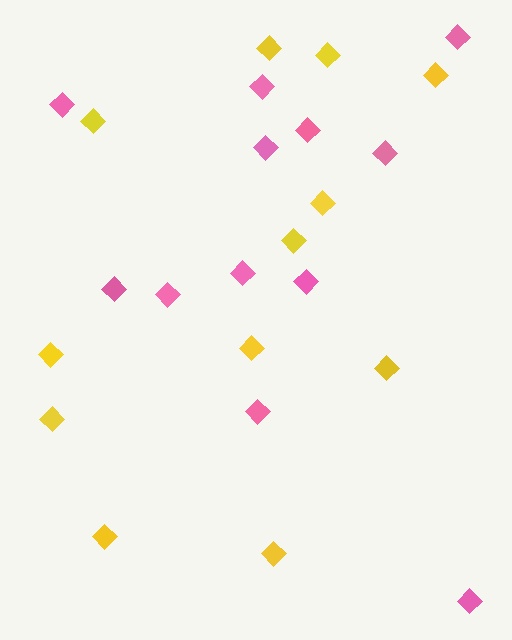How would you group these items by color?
There are 2 groups: one group of pink diamonds (12) and one group of yellow diamonds (12).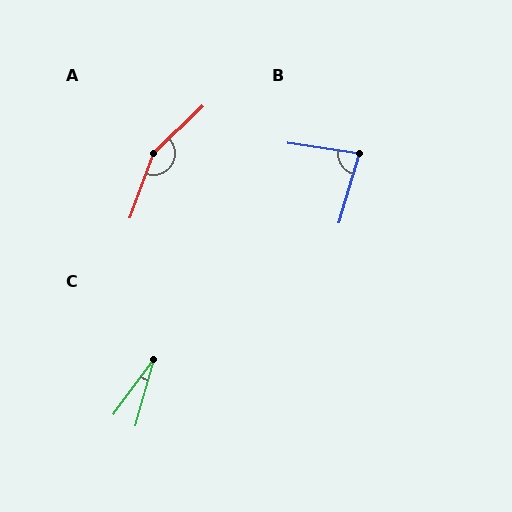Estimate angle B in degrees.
Approximately 82 degrees.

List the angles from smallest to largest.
C (20°), B (82°), A (153°).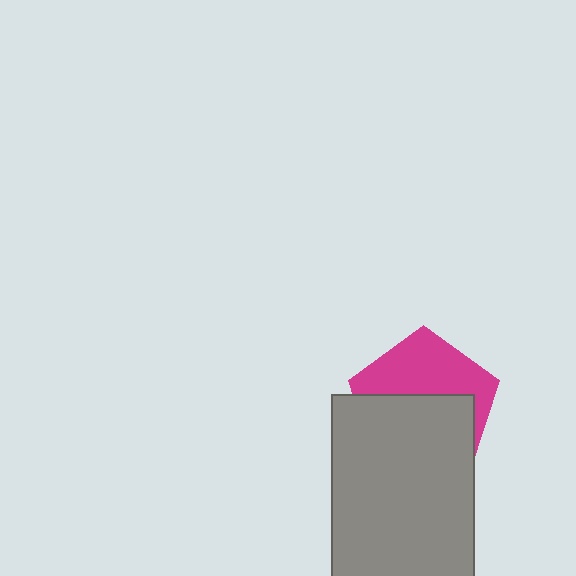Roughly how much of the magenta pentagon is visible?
A small part of it is visible (roughly 44%).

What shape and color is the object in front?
The object in front is a gray rectangle.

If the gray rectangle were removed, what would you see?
You would see the complete magenta pentagon.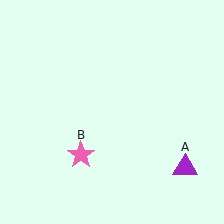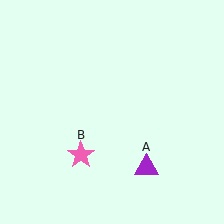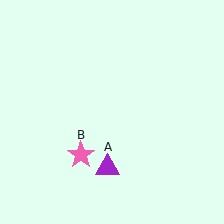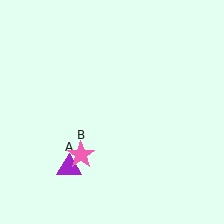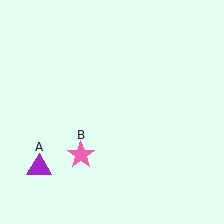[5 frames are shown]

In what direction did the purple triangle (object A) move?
The purple triangle (object A) moved left.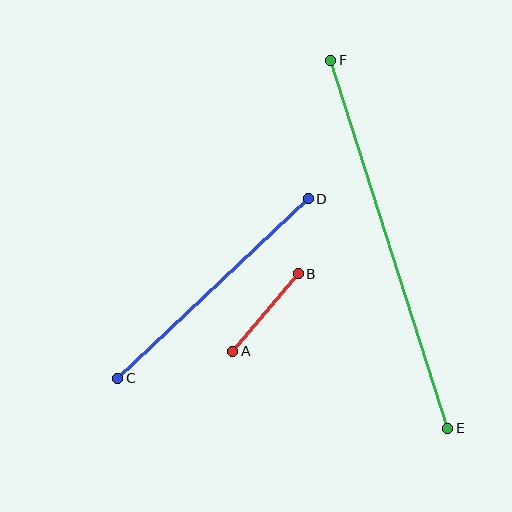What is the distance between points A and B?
The distance is approximately 102 pixels.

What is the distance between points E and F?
The distance is approximately 386 pixels.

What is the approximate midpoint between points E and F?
The midpoint is at approximately (389, 244) pixels.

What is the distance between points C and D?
The distance is approximately 262 pixels.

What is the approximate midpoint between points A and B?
The midpoint is at approximately (266, 312) pixels.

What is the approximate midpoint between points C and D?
The midpoint is at approximately (213, 288) pixels.